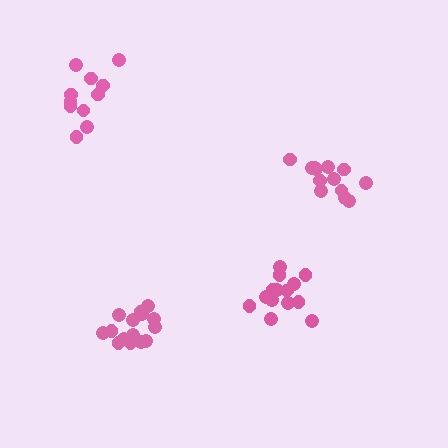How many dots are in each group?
Group 1: 14 dots, Group 2: 15 dots, Group 3: 14 dots, Group 4: 11 dots (54 total).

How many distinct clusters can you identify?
There are 4 distinct clusters.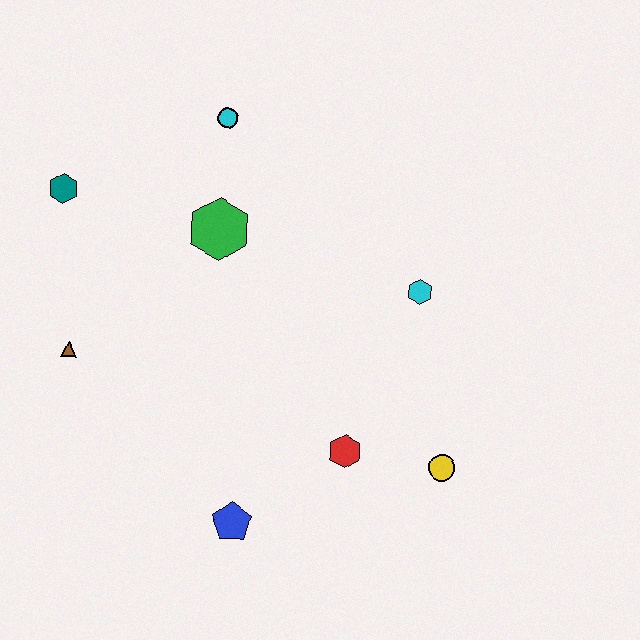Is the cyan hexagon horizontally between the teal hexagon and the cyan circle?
No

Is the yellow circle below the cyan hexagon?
Yes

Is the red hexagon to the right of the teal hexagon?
Yes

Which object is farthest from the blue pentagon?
The cyan circle is farthest from the blue pentagon.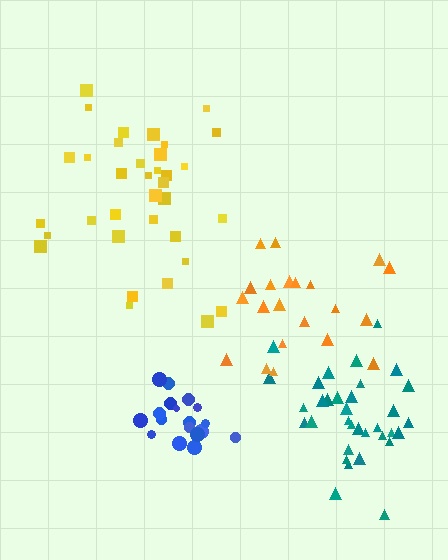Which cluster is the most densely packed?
Blue.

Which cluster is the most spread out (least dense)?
Yellow.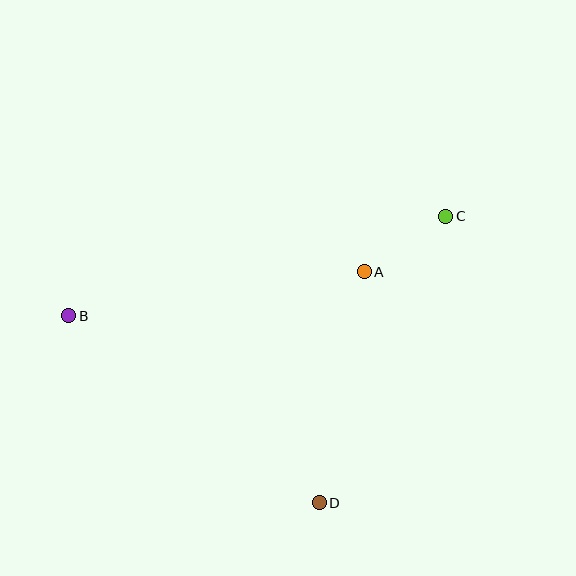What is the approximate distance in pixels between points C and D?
The distance between C and D is approximately 313 pixels.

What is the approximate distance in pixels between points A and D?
The distance between A and D is approximately 235 pixels.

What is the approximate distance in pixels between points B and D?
The distance between B and D is approximately 313 pixels.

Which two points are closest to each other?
Points A and C are closest to each other.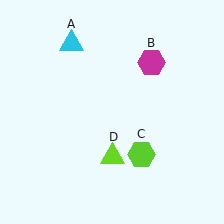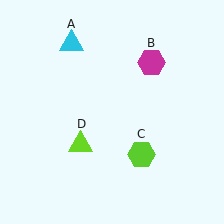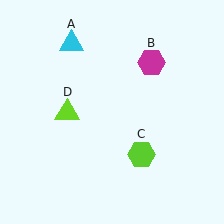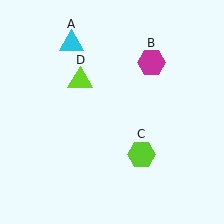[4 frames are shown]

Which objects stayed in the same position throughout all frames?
Cyan triangle (object A) and magenta hexagon (object B) and lime hexagon (object C) remained stationary.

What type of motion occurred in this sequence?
The lime triangle (object D) rotated clockwise around the center of the scene.